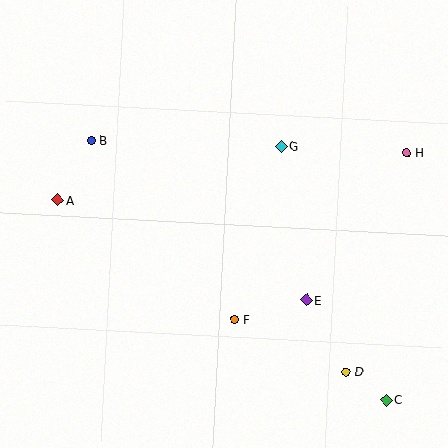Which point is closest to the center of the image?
Point F at (235, 320) is closest to the center.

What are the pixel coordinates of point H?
Point H is at (407, 153).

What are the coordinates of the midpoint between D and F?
The midpoint between D and F is at (290, 346).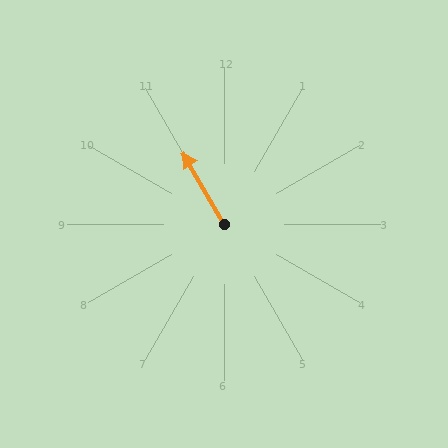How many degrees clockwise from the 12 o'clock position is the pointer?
Approximately 330 degrees.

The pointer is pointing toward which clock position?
Roughly 11 o'clock.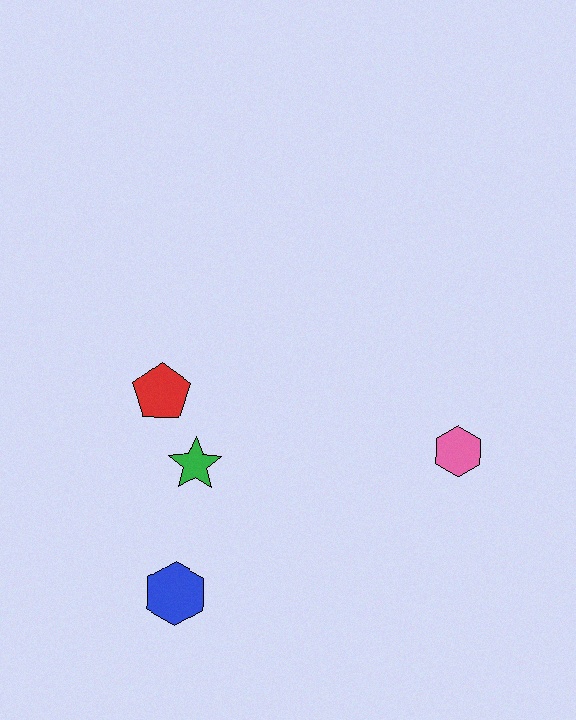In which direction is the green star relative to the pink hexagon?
The green star is to the left of the pink hexagon.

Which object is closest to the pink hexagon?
The green star is closest to the pink hexagon.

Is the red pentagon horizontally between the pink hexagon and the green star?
No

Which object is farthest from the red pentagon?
The pink hexagon is farthest from the red pentagon.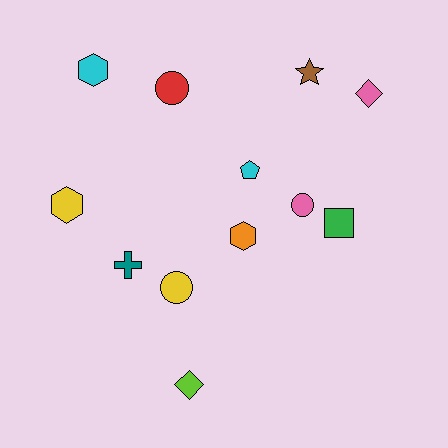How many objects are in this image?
There are 12 objects.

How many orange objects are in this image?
There is 1 orange object.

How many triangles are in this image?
There are no triangles.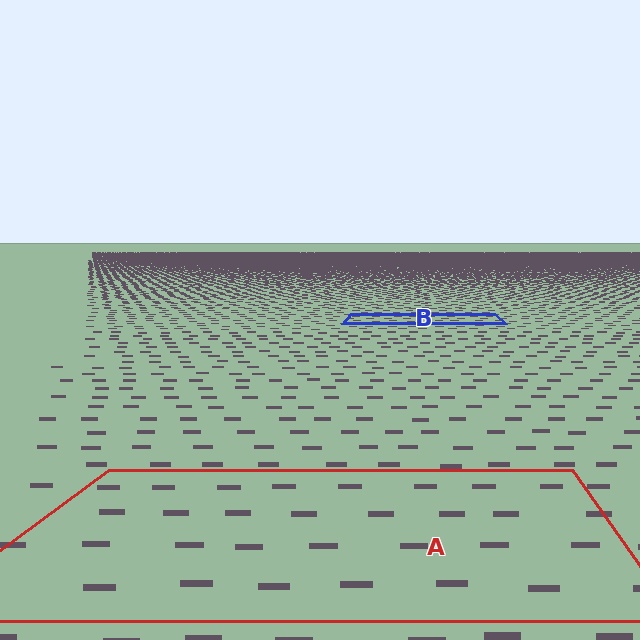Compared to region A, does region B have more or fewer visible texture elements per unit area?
Region B has more texture elements per unit area — they are packed more densely because it is farther away.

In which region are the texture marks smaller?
The texture marks are smaller in region B, because it is farther away.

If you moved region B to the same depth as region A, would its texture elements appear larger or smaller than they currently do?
They would appear larger. At a closer depth, the same texture elements are projected at a bigger on-screen size.